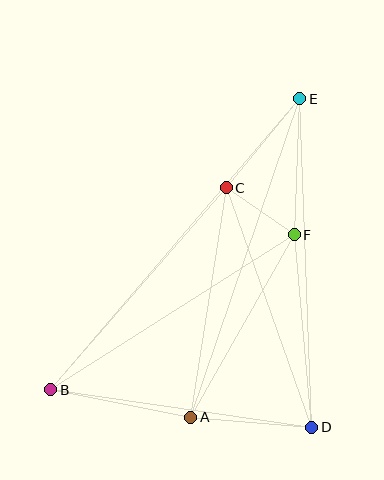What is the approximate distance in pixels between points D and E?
The distance between D and E is approximately 329 pixels.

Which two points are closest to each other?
Points C and F are closest to each other.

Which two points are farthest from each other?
Points B and E are farthest from each other.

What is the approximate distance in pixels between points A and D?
The distance between A and D is approximately 121 pixels.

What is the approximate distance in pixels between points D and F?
The distance between D and F is approximately 193 pixels.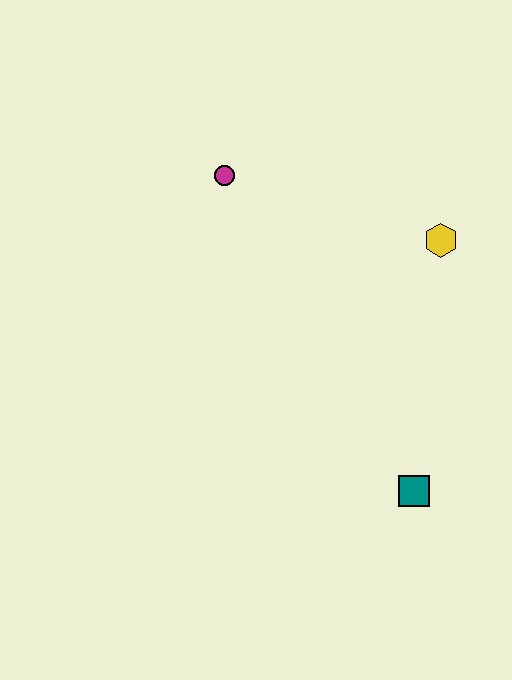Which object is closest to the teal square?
The yellow hexagon is closest to the teal square.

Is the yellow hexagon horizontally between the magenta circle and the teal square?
No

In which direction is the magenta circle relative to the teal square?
The magenta circle is above the teal square.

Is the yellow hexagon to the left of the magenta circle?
No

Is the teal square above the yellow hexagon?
No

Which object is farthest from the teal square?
The magenta circle is farthest from the teal square.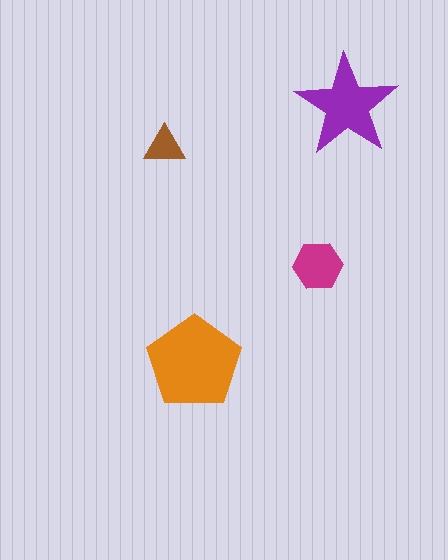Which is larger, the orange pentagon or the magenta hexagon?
The orange pentagon.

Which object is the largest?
The orange pentagon.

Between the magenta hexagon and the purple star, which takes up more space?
The purple star.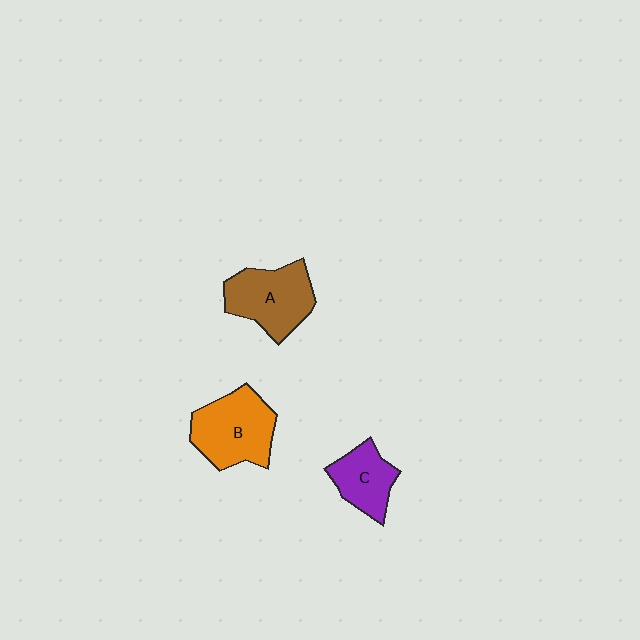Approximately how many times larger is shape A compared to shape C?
Approximately 1.4 times.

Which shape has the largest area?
Shape B (orange).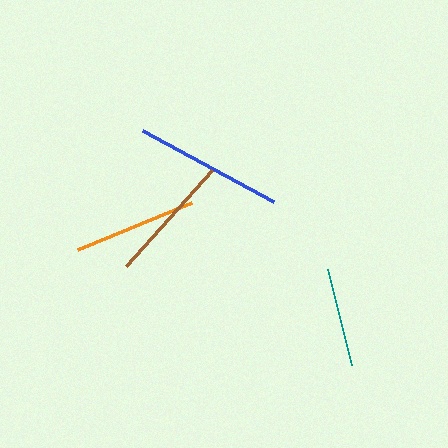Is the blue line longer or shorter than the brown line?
The blue line is longer than the brown line.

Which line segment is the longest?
The blue line is the longest at approximately 149 pixels.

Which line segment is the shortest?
The teal line is the shortest at approximately 98 pixels.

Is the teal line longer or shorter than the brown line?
The brown line is longer than the teal line.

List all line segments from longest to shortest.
From longest to shortest: blue, brown, orange, teal.